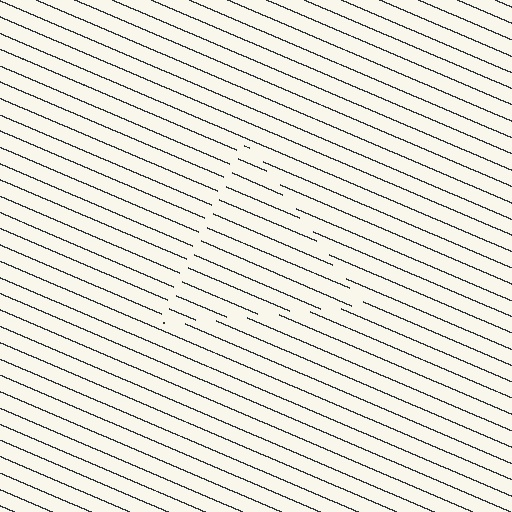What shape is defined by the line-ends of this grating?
An illusory triangle. The interior of the shape contains the same grating, shifted by half a period — the contour is defined by the phase discontinuity where line-ends from the inner and outer gratings abut.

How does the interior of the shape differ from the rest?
The interior of the shape contains the same grating, shifted by half a period — the contour is defined by the phase discontinuity where line-ends from the inner and outer gratings abut.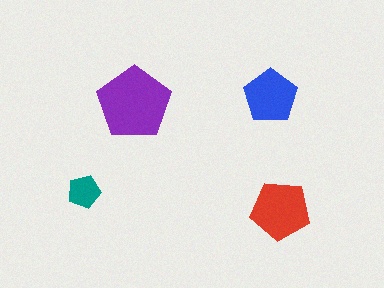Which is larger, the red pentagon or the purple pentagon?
The purple one.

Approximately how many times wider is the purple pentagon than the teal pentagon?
About 2 times wider.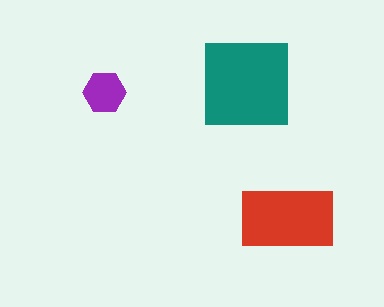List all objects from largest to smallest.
The teal square, the red rectangle, the purple hexagon.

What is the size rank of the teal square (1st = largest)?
1st.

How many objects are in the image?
There are 3 objects in the image.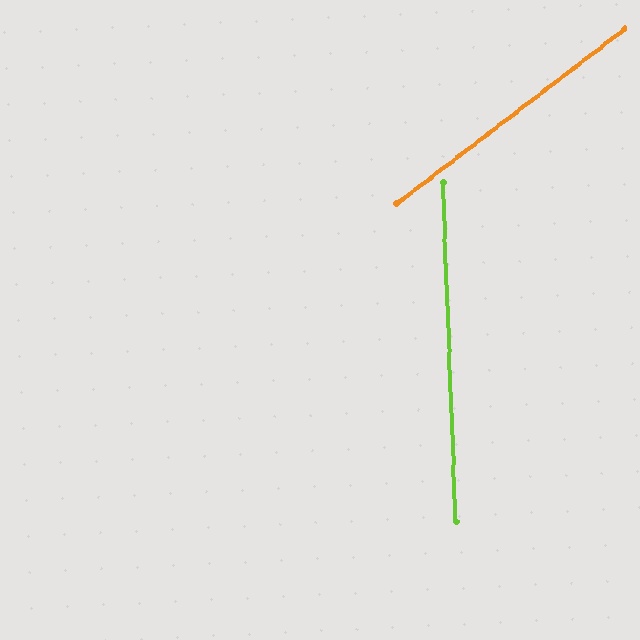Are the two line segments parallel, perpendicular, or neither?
Neither parallel nor perpendicular — they differ by about 55°.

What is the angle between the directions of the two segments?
Approximately 55 degrees.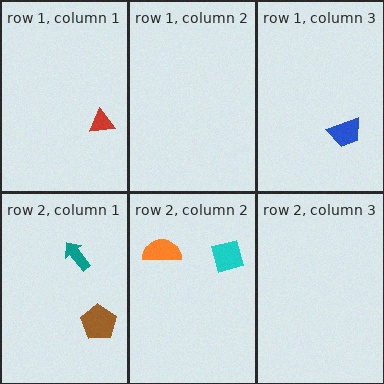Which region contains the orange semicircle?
The row 2, column 2 region.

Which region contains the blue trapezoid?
The row 1, column 3 region.